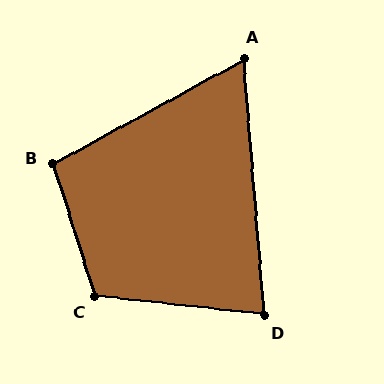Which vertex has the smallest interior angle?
A, at approximately 66 degrees.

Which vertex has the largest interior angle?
C, at approximately 114 degrees.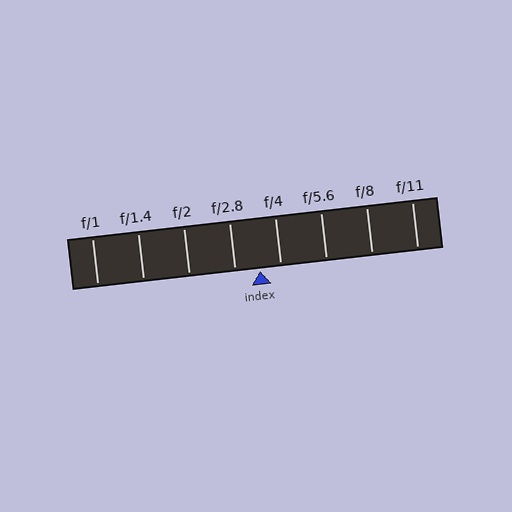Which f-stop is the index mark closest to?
The index mark is closest to f/4.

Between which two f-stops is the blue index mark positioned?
The index mark is between f/2.8 and f/4.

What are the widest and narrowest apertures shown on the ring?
The widest aperture shown is f/1 and the narrowest is f/11.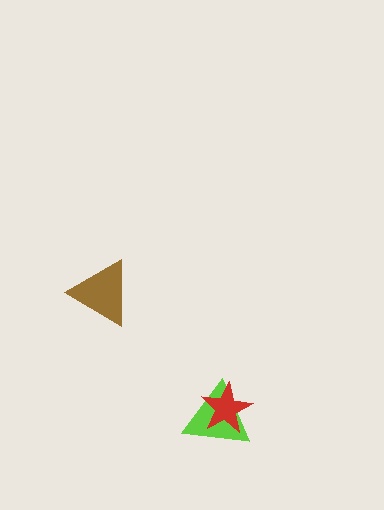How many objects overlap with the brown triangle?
0 objects overlap with the brown triangle.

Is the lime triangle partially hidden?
Yes, it is partially covered by another shape.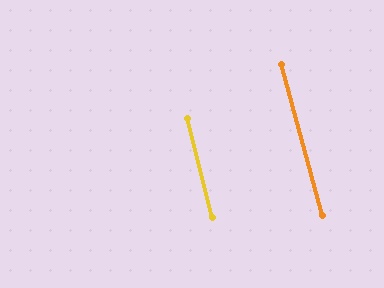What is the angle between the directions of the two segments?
Approximately 1 degree.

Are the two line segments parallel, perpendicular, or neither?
Parallel — their directions differ by only 1.1°.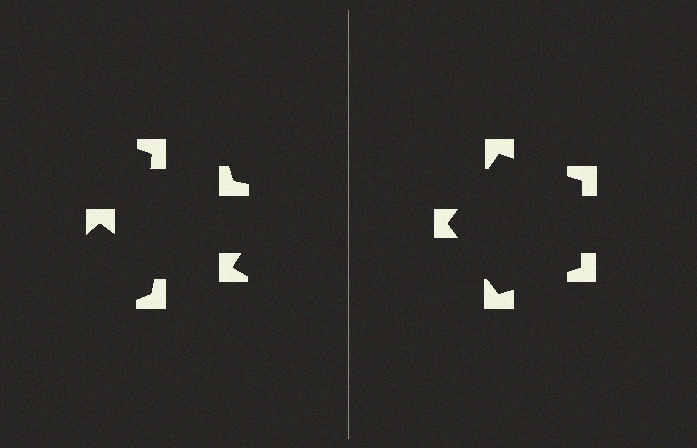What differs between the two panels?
The notched squares are positioned identically on both sides; only the wedge orientations differ. On the right they align to a pentagon; on the left they are misaligned.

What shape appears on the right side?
An illusory pentagon.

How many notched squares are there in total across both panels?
10 — 5 on each side.